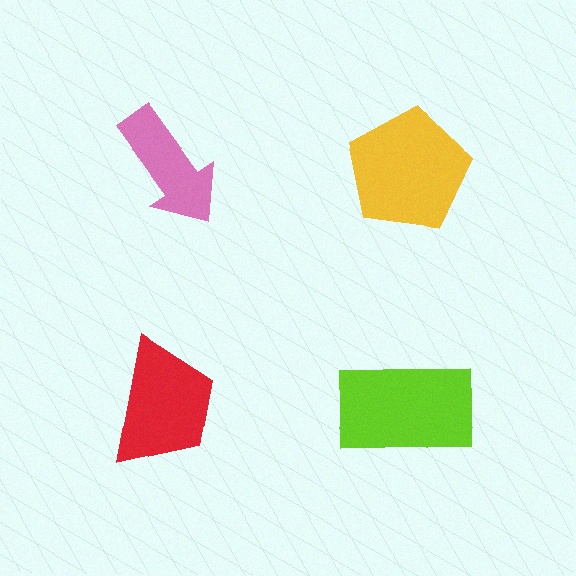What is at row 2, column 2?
A lime rectangle.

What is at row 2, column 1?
A red trapezoid.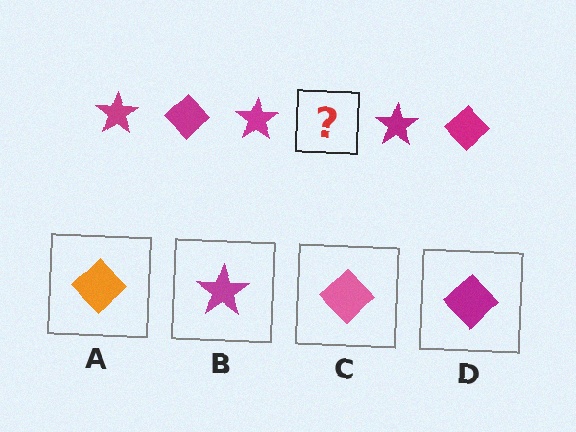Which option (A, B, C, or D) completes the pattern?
D.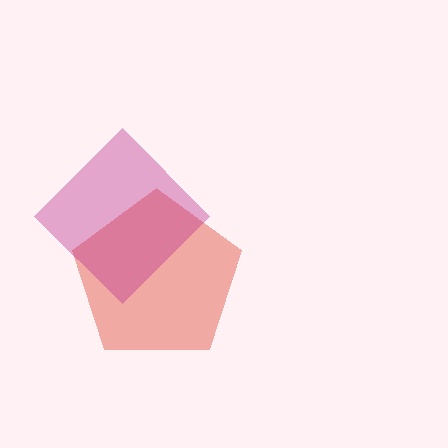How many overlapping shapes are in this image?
There are 2 overlapping shapes in the image.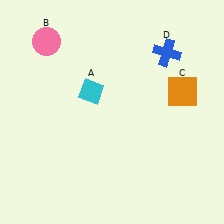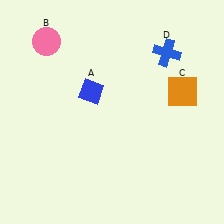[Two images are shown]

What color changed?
The diamond (A) changed from cyan in Image 1 to blue in Image 2.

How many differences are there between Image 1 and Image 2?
There is 1 difference between the two images.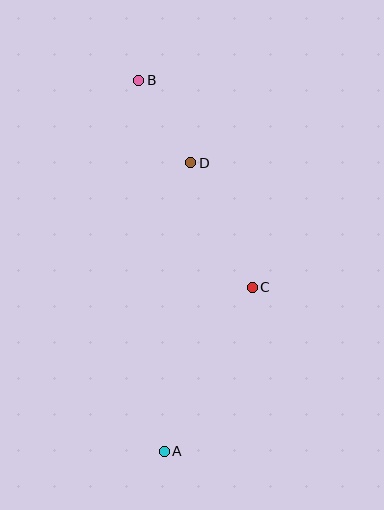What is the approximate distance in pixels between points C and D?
The distance between C and D is approximately 139 pixels.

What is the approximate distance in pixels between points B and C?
The distance between B and C is approximately 236 pixels.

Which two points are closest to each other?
Points B and D are closest to each other.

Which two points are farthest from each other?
Points A and B are farthest from each other.